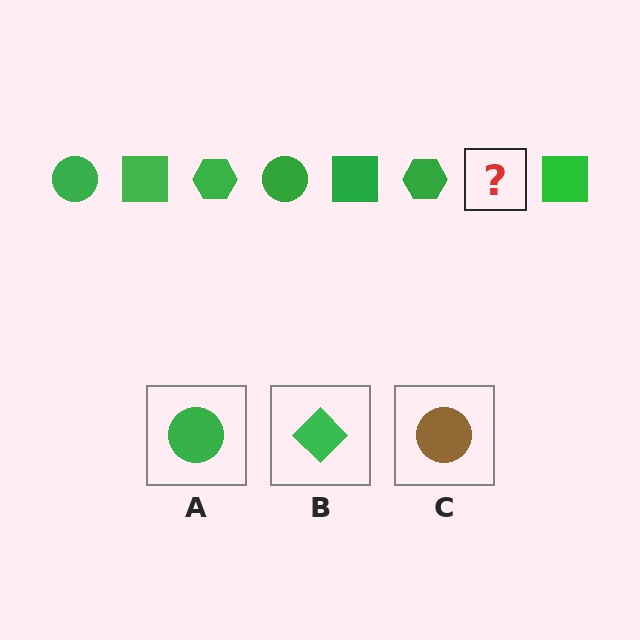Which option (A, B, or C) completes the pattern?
A.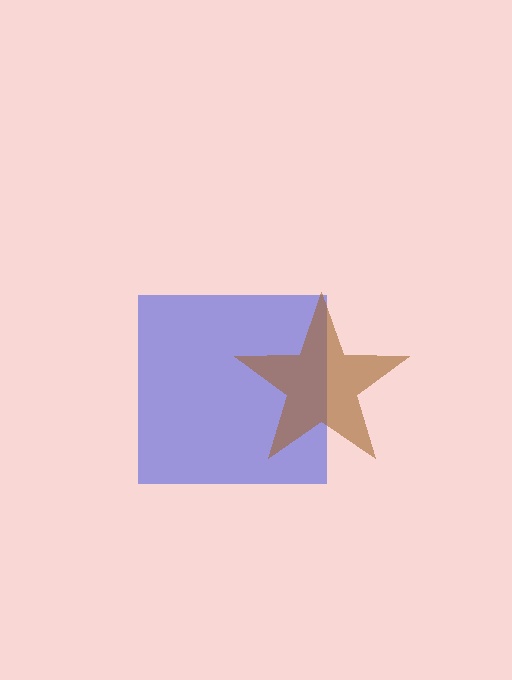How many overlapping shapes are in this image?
There are 2 overlapping shapes in the image.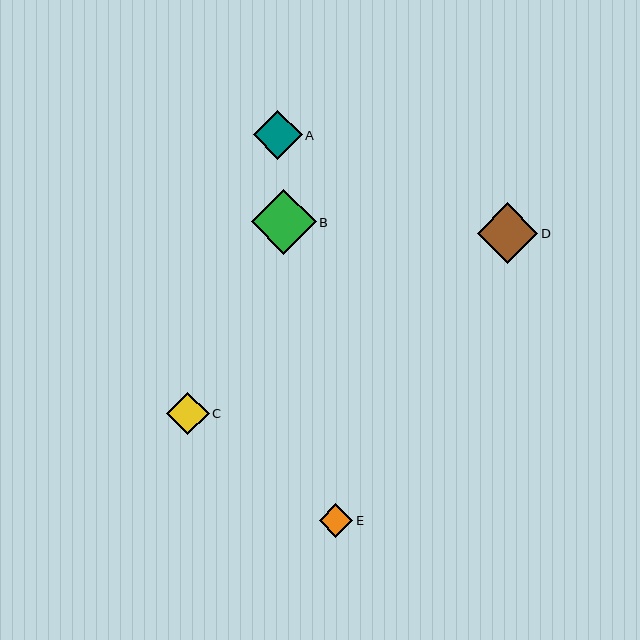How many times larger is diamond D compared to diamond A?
Diamond D is approximately 1.2 times the size of diamond A.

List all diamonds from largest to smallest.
From largest to smallest: B, D, A, C, E.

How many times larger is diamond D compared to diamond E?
Diamond D is approximately 1.8 times the size of diamond E.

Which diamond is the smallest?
Diamond E is the smallest with a size of approximately 34 pixels.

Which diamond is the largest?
Diamond B is the largest with a size of approximately 65 pixels.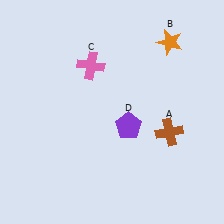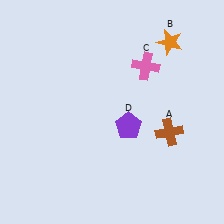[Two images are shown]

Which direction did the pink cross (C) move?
The pink cross (C) moved right.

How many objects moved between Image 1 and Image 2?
1 object moved between the two images.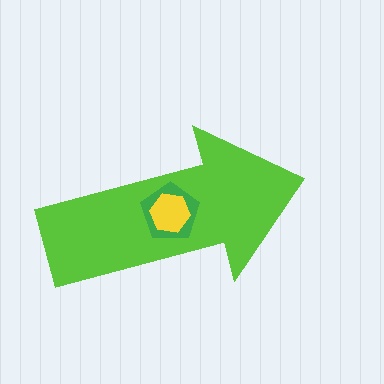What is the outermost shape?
The lime arrow.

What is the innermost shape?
The yellow hexagon.